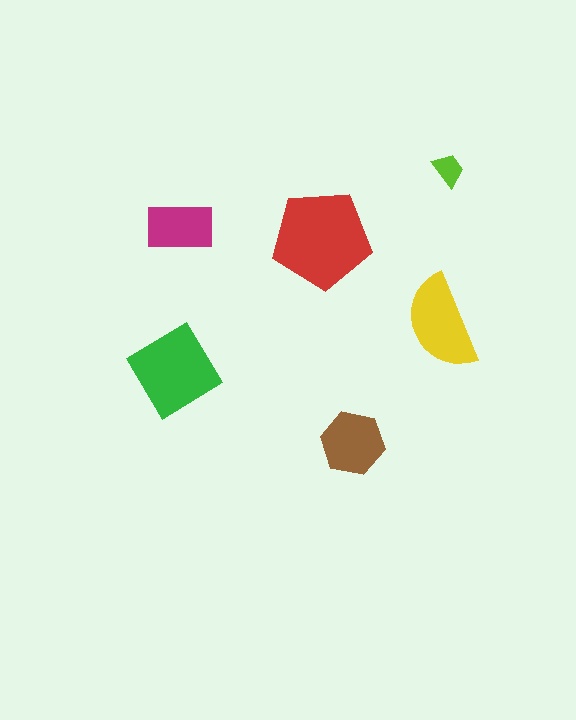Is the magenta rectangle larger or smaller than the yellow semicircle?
Smaller.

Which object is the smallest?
The lime trapezoid.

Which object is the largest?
The red pentagon.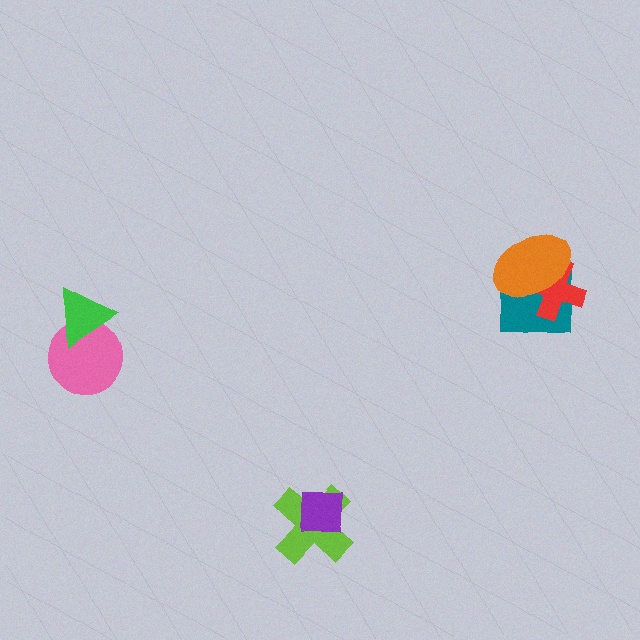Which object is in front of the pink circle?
The green triangle is in front of the pink circle.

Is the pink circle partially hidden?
Yes, it is partially covered by another shape.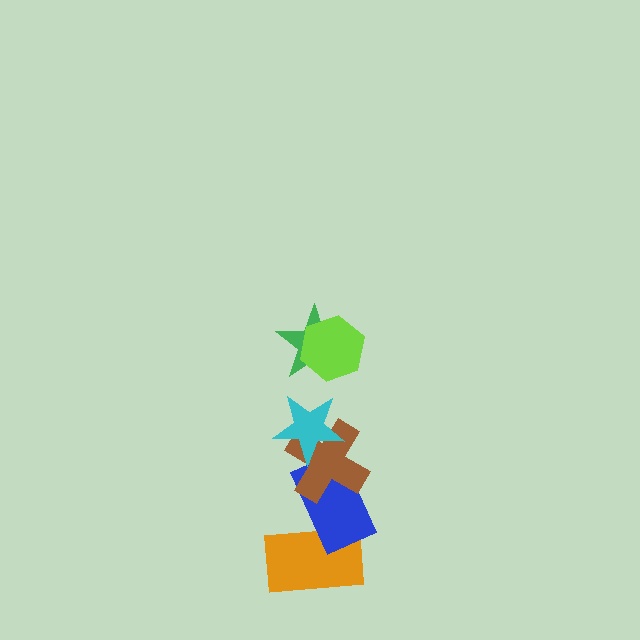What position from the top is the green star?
The green star is 2nd from the top.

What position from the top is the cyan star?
The cyan star is 3rd from the top.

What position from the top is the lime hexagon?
The lime hexagon is 1st from the top.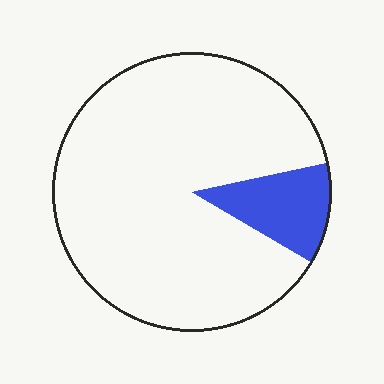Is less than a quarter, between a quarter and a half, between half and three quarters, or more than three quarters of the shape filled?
Less than a quarter.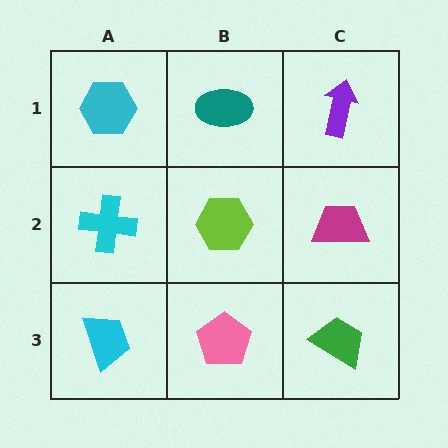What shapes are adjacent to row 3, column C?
A magenta trapezoid (row 2, column C), a pink pentagon (row 3, column B).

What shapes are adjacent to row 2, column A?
A cyan hexagon (row 1, column A), a cyan trapezoid (row 3, column A), a lime hexagon (row 2, column B).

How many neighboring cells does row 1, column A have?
2.